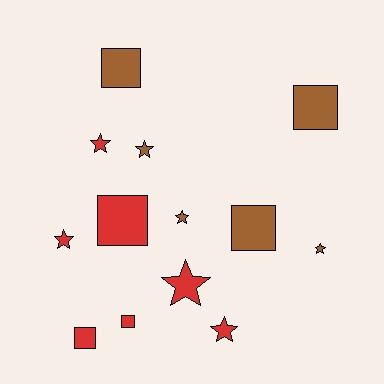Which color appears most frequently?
Red, with 7 objects.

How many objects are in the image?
There are 13 objects.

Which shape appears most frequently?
Star, with 7 objects.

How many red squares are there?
There are 3 red squares.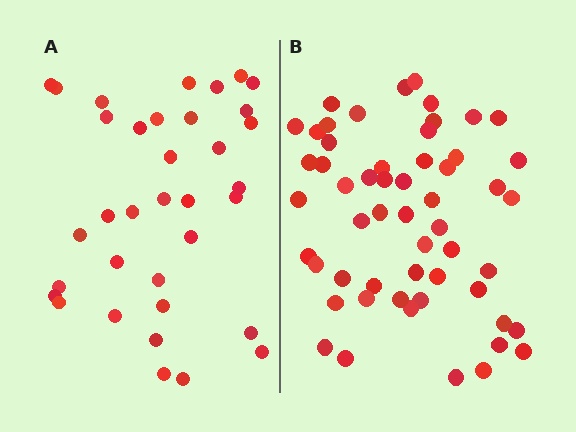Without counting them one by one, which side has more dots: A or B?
Region B (the right region) has more dots.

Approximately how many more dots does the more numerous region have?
Region B has approximately 20 more dots than region A.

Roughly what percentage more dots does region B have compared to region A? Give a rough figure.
About 55% more.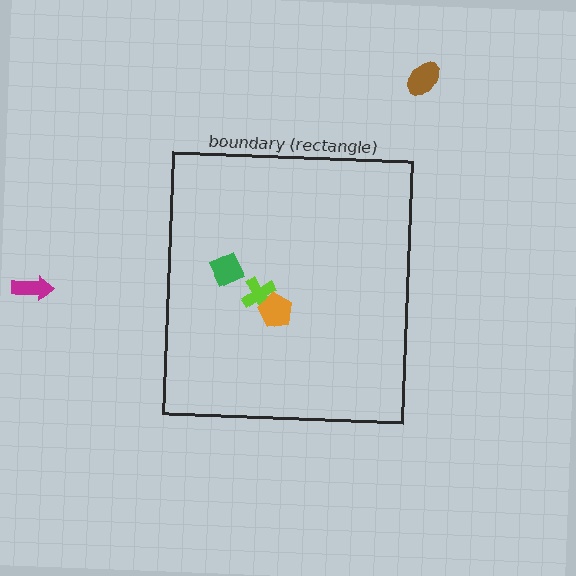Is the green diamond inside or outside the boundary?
Inside.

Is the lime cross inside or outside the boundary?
Inside.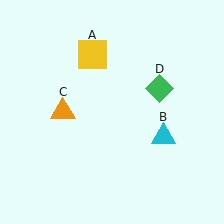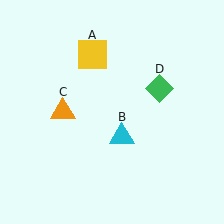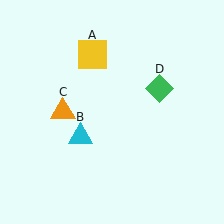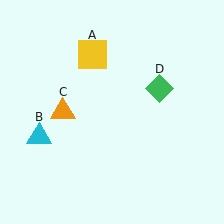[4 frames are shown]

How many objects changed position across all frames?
1 object changed position: cyan triangle (object B).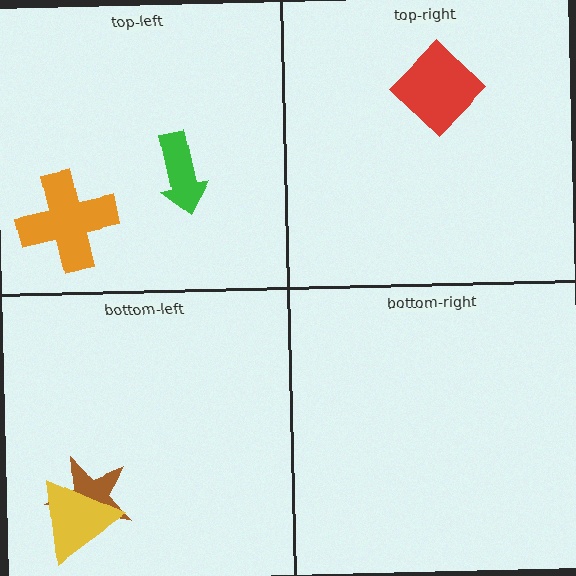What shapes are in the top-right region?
The red diamond.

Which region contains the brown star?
The bottom-left region.